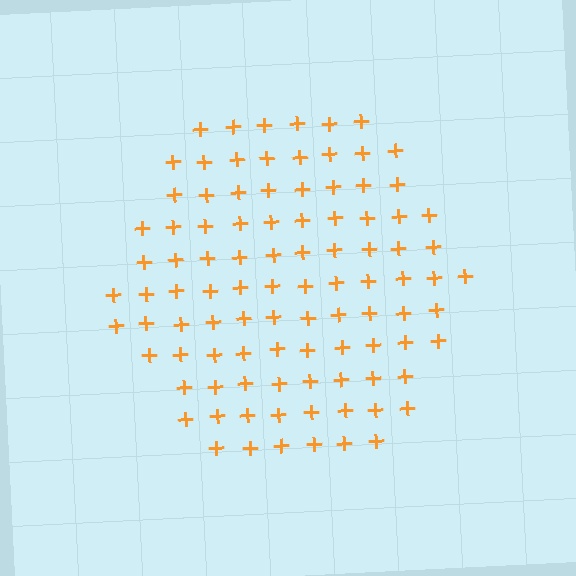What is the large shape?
The large shape is a hexagon.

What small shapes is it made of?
It is made of small plus signs.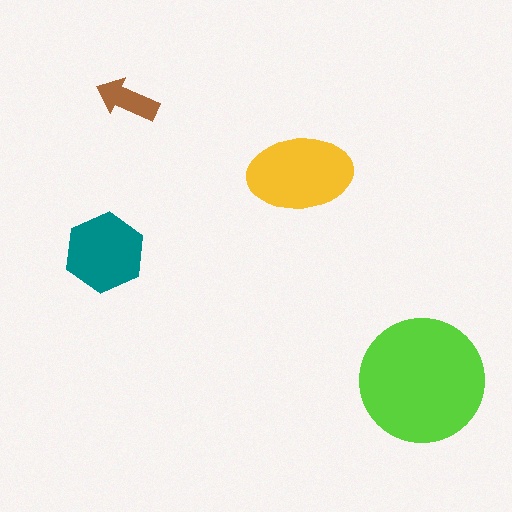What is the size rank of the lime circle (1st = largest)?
1st.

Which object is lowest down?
The lime circle is bottommost.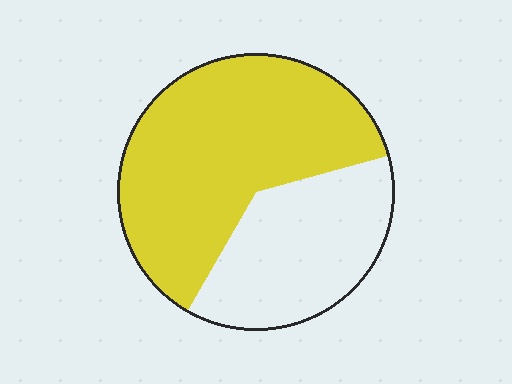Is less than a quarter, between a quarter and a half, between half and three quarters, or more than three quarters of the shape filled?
Between half and three quarters.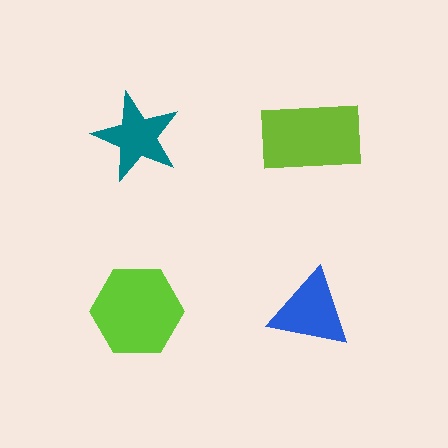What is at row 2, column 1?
A lime hexagon.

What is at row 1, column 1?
A teal star.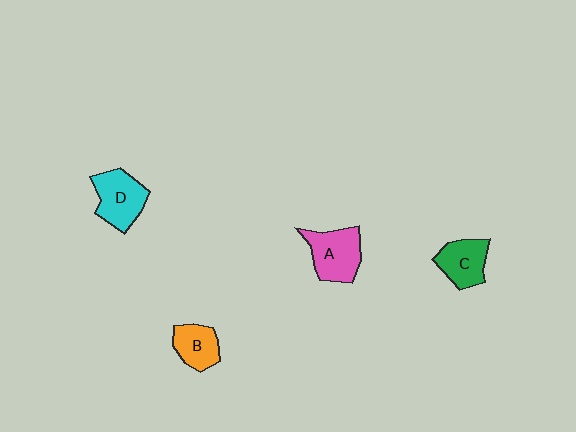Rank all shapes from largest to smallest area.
From largest to smallest: A (pink), D (cyan), C (green), B (orange).